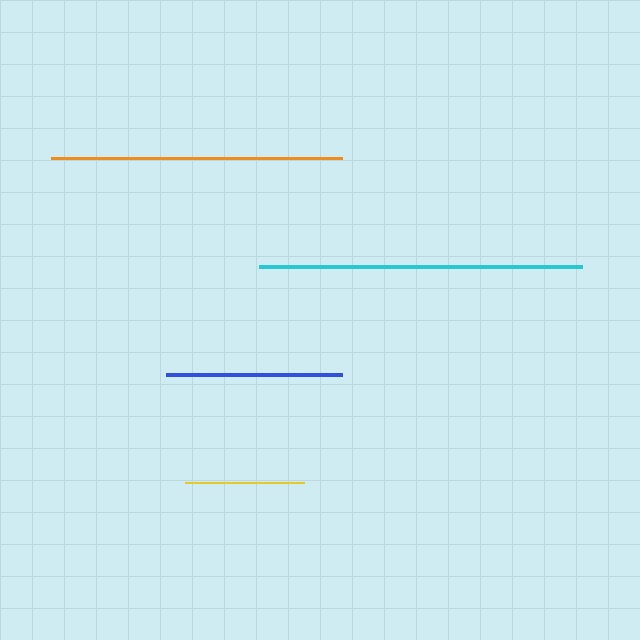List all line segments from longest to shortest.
From longest to shortest: cyan, orange, blue, yellow.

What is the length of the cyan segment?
The cyan segment is approximately 323 pixels long.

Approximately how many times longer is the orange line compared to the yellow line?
The orange line is approximately 2.5 times the length of the yellow line.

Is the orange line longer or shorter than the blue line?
The orange line is longer than the blue line.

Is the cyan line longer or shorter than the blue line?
The cyan line is longer than the blue line.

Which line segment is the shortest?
The yellow line is the shortest at approximately 118 pixels.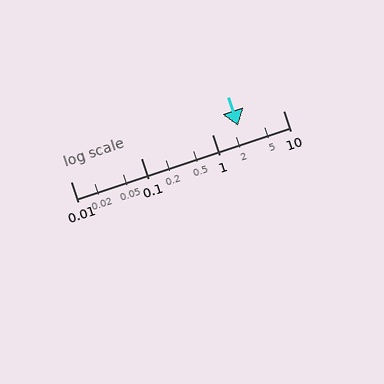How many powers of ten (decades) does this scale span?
The scale spans 3 decades, from 0.01 to 10.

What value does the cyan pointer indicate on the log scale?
The pointer indicates approximately 2.3.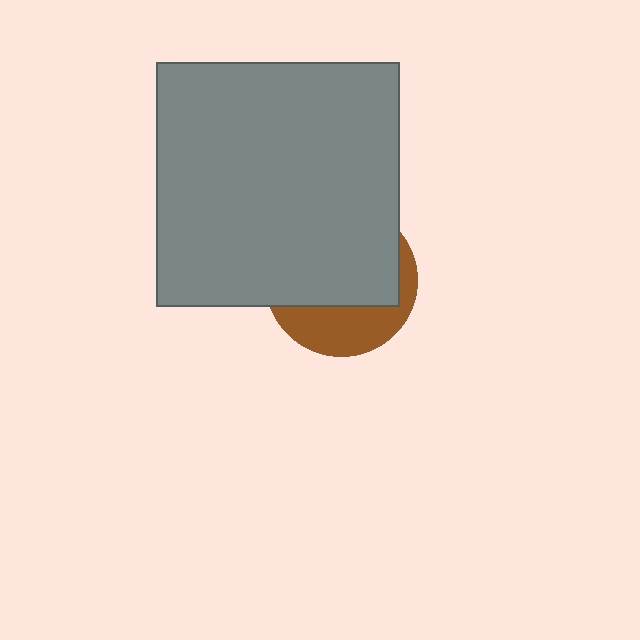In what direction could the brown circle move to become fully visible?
The brown circle could move down. That would shift it out from behind the gray square entirely.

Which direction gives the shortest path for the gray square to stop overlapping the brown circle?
Moving up gives the shortest separation.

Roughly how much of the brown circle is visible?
A small part of it is visible (roughly 34%).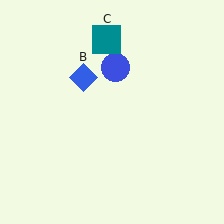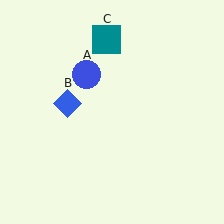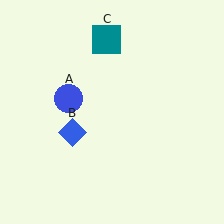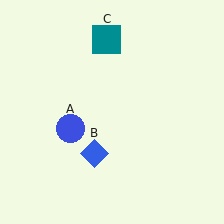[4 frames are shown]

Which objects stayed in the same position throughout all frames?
Teal square (object C) remained stationary.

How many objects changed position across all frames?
2 objects changed position: blue circle (object A), blue diamond (object B).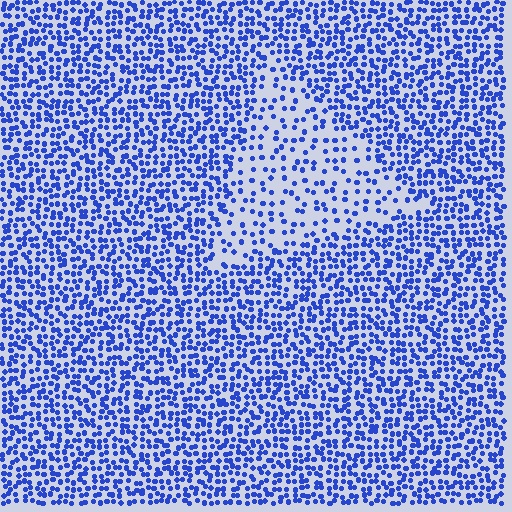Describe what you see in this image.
The image contains small blue elements arranged at two different densities. A triangle-shaped region is visible where the elements are less densely packed than the surrounding area.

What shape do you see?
I see a triangle.